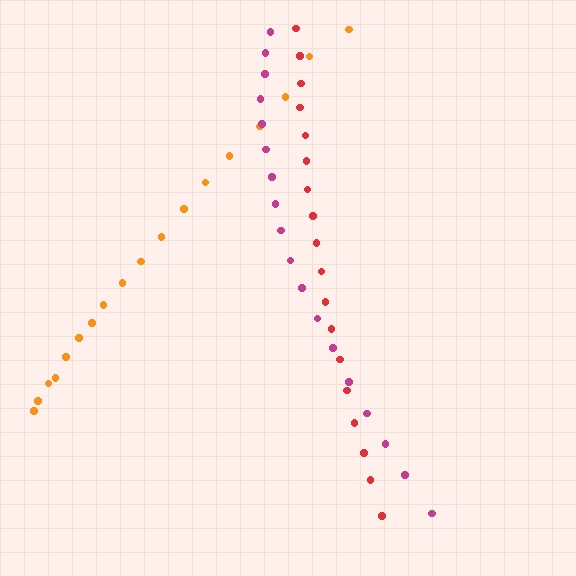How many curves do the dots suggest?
There are 3 distinct paths.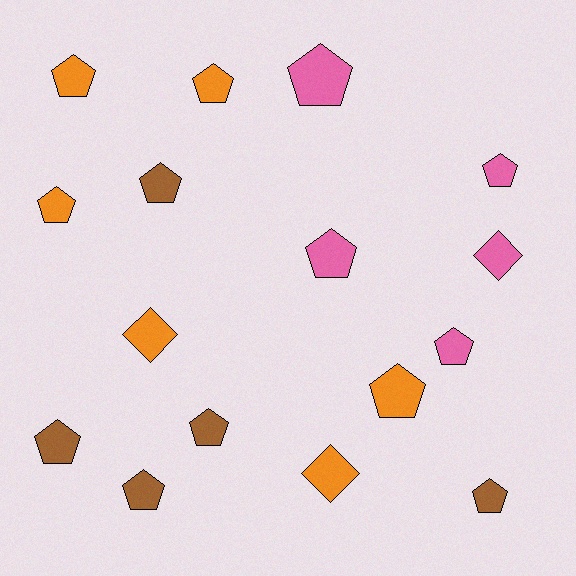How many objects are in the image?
There are 16 objects.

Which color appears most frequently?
Orange, with 6 objects.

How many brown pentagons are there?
There are 5 brown pentagons.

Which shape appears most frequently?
Pentagon, with 13 objects.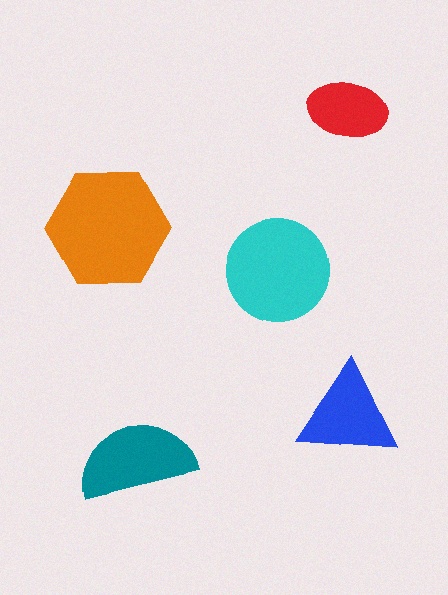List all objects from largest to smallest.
The orange hexagon, the cyan circle, the teal semicircle, the blue triangle, the red ellipse.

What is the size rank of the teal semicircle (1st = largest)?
3rd.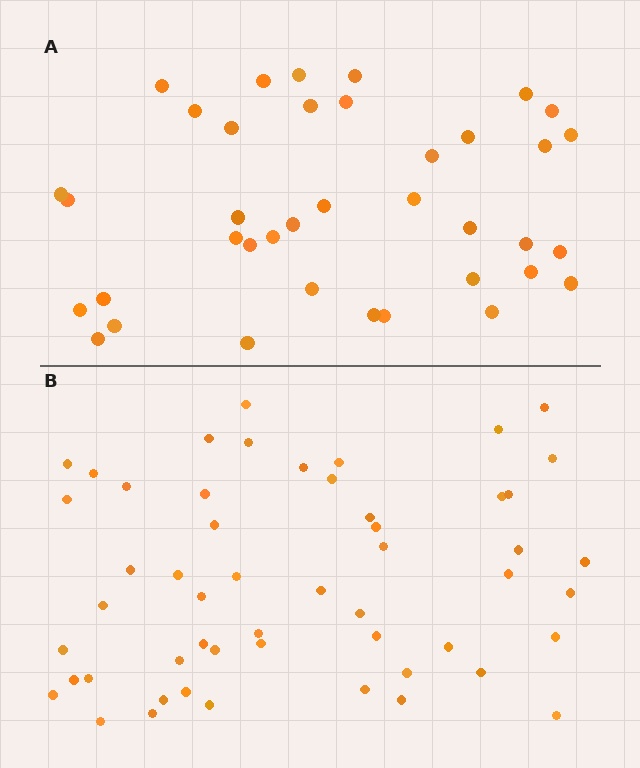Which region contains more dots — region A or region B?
Region B (the bottom region) has more dots.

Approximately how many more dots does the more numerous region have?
Region B has approximately 15 more dots than region A.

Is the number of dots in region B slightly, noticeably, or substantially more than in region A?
Region B has noticeably more, but not dramatically so. The ratio is roughly 1.4 to 1.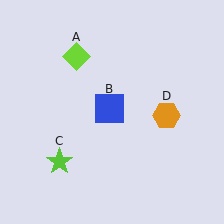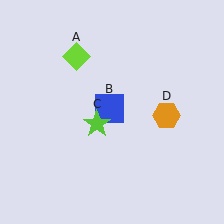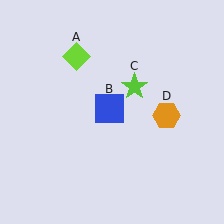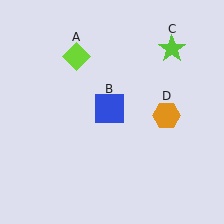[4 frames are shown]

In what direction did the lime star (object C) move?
The lime star (object C) moved up and to the right.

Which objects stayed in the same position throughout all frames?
Lime diamond (object A) and blue square (object B) and orange hexagon (object D) remained stationary.